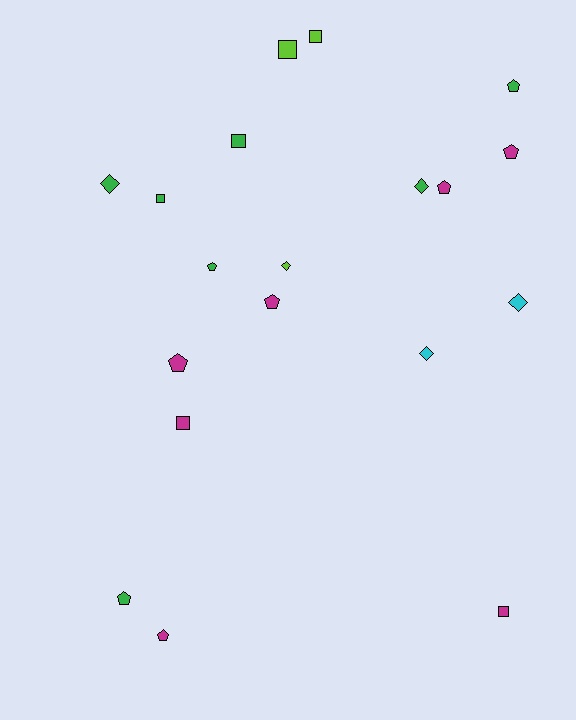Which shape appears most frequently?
Pentagon, with 8 objects.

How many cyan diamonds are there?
There are 2 cyan diamonds.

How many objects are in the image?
There are 19 objects.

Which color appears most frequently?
Green, with 7 objects.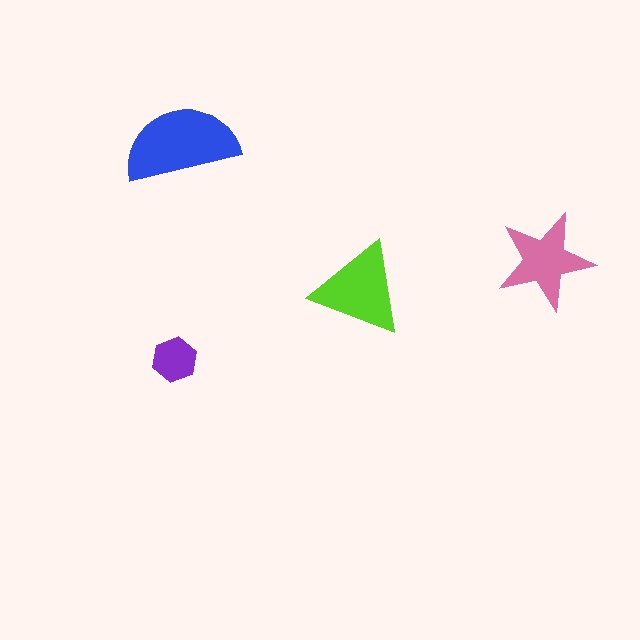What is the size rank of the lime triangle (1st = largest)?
2nd.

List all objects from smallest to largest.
The purple hexagon, the pink star, the lime triangle, the blue semicircle.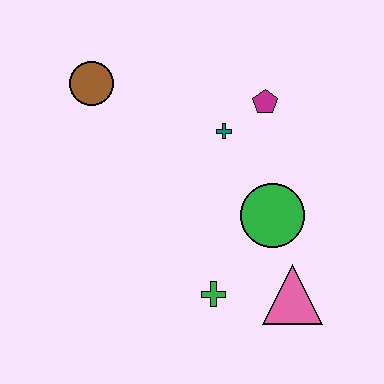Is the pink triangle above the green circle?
No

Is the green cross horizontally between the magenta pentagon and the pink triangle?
No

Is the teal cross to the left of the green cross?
No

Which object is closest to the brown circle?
The teal cross is closest to the brown circle.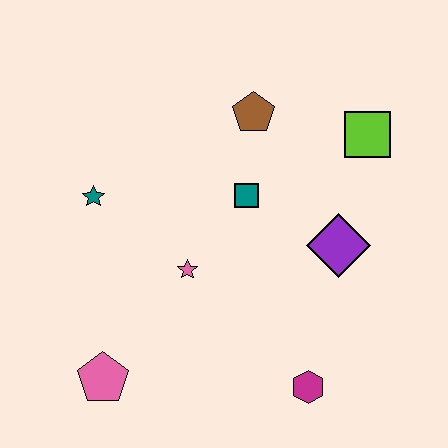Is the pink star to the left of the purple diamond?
Yes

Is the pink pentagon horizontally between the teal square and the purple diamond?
No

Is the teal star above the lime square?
No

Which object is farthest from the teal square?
The pink pentagon is farthest from the teal square.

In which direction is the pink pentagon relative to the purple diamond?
The pink pentagon is to the left of the purple diamond.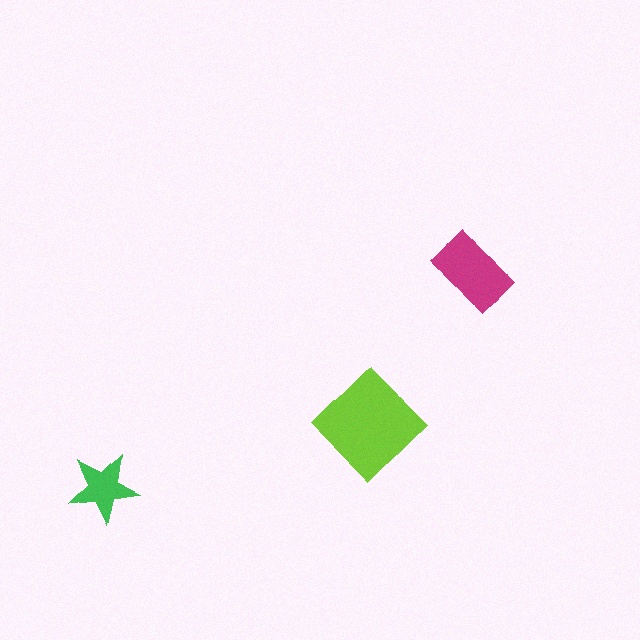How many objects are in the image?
There are 3 objects in the image.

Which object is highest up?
The magenta rectangle is topmost.